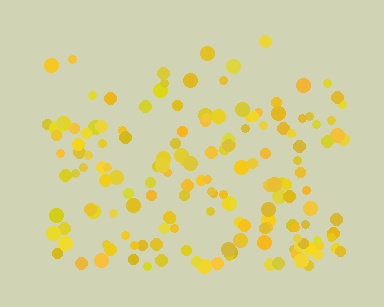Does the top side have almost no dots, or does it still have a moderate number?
Still a moderate number, just noticeably fewer than the bottom.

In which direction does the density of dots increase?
From top to bottom, with the bottom side densest.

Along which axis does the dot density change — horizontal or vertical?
Vertical.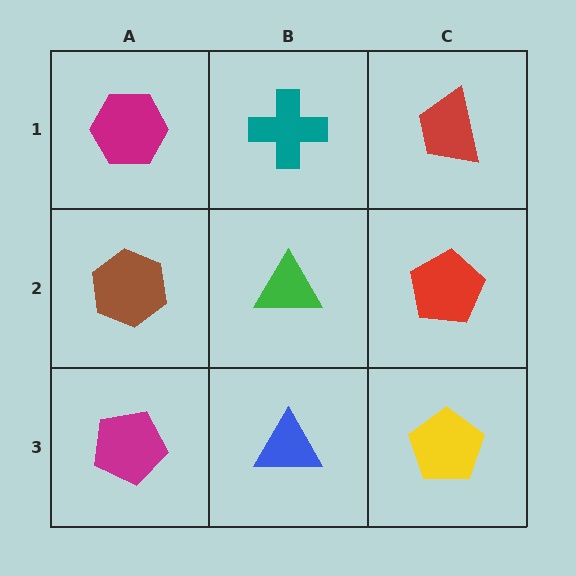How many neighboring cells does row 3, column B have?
3.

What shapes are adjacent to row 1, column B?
A green triangle (row 2, column B), a magenta hexagon (row 1, column A), a red trapezoid (row 1, column C).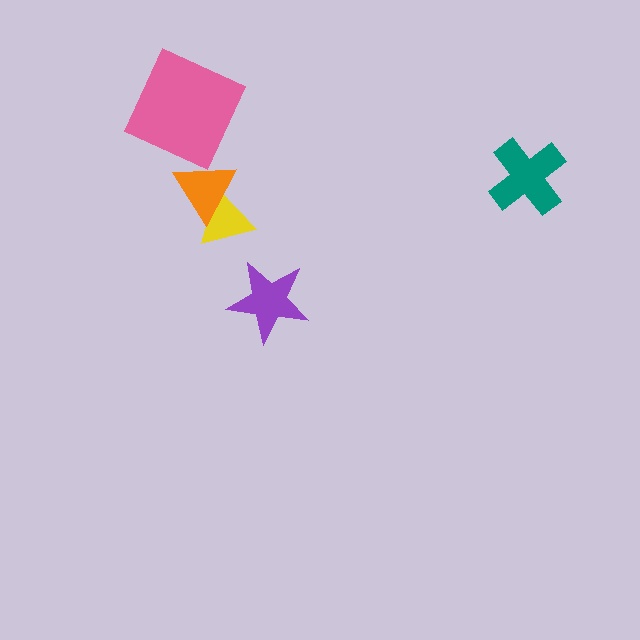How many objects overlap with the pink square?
0 objects overlap with the pink square.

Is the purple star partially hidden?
No, no other shape covers it.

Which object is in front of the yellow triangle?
The orange triangle is in front of the yellow triangle.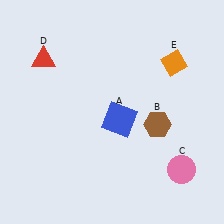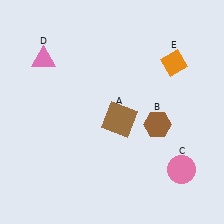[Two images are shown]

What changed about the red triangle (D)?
In Image 1, D is red. In Image 2, it changed to pink.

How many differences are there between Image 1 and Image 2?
There are 2 differences between the two images.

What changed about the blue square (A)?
In Image 1, A is blue. In Image 2, it changed to brown.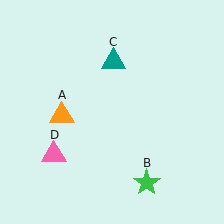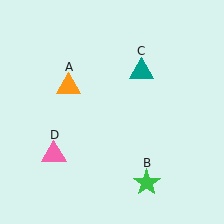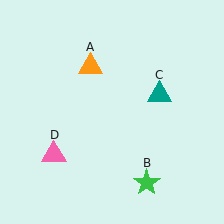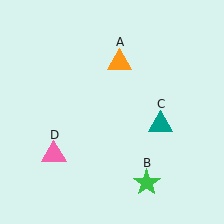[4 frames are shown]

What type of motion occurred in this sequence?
The orange triangle (object A), teal triangle (object C) rotated clockwise around the center of the scene.